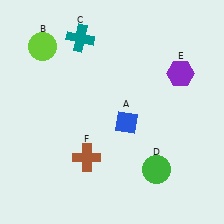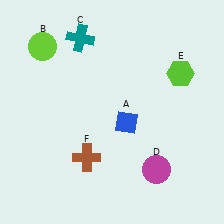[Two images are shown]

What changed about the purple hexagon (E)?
In Image 1, E is purple. In Image 2, it changed to lime.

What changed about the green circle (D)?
In Image 1, D is green. In Image 2, it changed to magenta.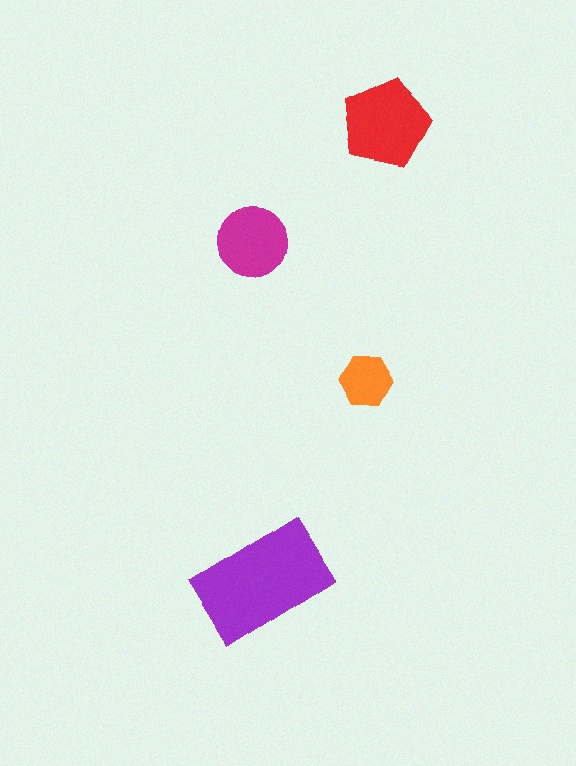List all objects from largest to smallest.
The purple rectangle, the red pentagon, the magenta circle, the orange hexagon.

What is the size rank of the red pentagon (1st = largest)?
2nd.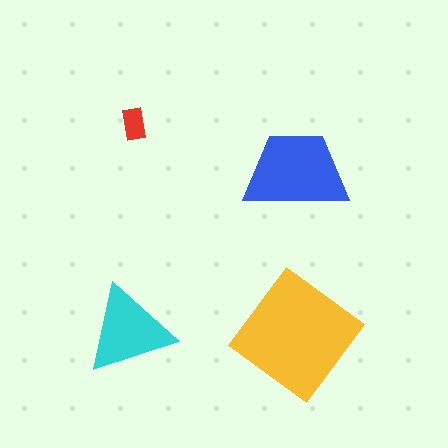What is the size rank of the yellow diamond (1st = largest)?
1st.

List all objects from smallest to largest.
The red rectangle, the cyan triangle, the blue trapezoid, the yellow diamond.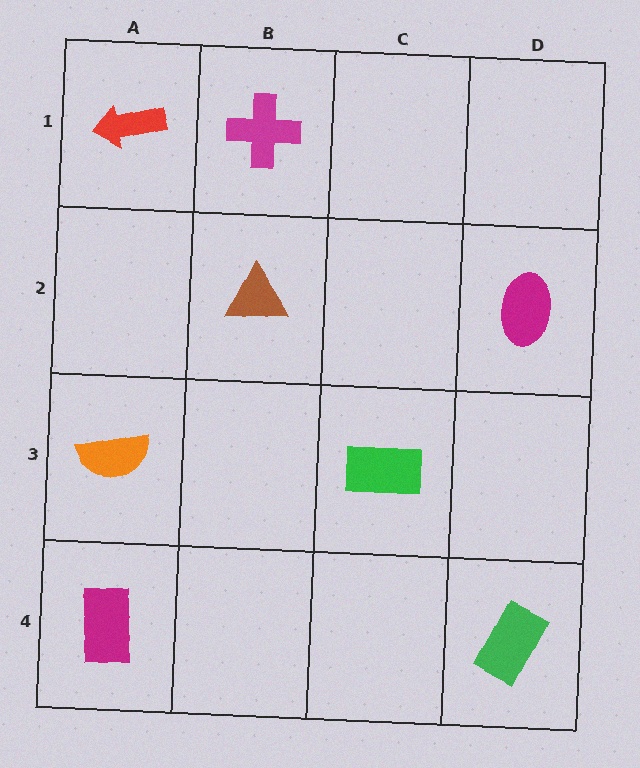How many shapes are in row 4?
2 shapes.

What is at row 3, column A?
An orange semicircle.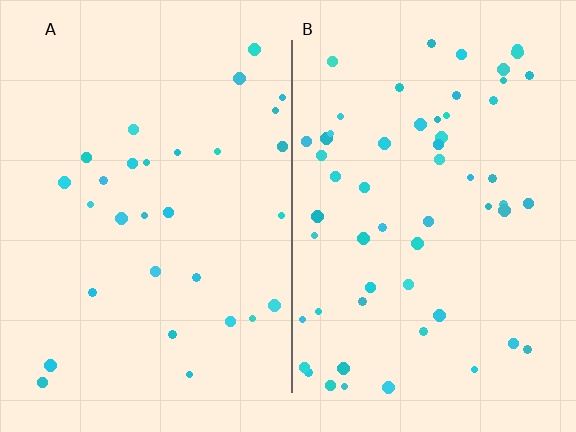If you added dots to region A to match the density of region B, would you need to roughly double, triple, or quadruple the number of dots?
Approximately double.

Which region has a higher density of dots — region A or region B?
B (the right).